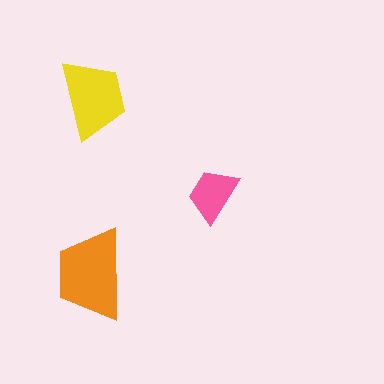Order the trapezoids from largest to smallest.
the orange one, the yellow one, the pink one.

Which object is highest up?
The yellow trapezoid is topmost.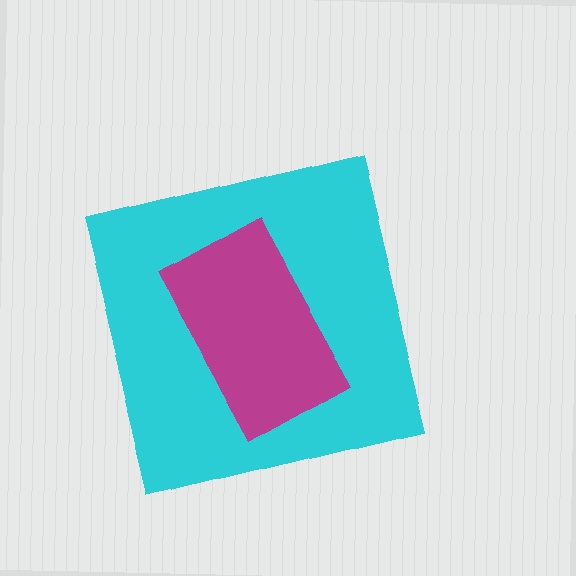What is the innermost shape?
The magenta rectangle.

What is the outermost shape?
The cyan square.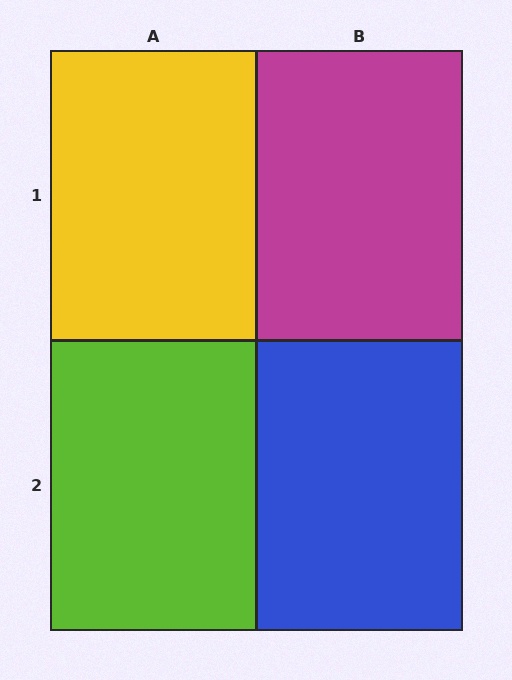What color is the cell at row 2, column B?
Blue.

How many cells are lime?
1 cell is lime.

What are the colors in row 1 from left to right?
Yellow, magenta.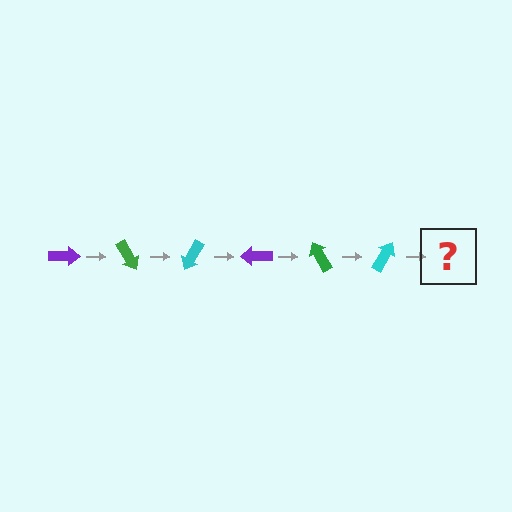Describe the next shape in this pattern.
It should be a purple arrow, rotated 360 degrees from the start.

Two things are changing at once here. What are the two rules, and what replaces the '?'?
The two rules are that it rotates 60 degrees each step and the color cycles through purple, green, and cyan. The '?' should be a purple arrow, rotated 360 degrees from the start.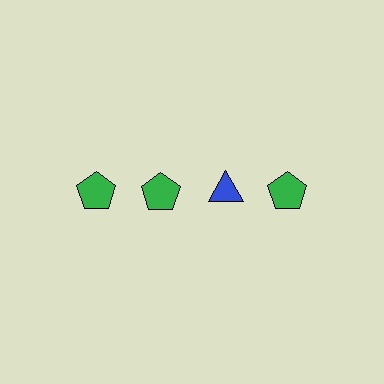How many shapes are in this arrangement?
There are 4 shapes arranged in a grid pattern.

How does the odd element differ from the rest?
It differs in both color (blue instead of green) and shape (triangle instead of pentagon).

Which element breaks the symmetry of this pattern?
The blue triangle in the top row, center column breaks the symmetry. All other shapes are green pentagons.